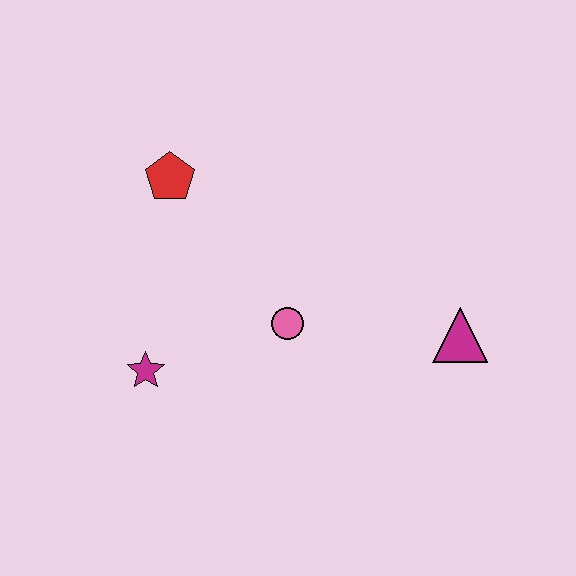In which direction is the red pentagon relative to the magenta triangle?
The red pentagon is to the left of the magenta triangle.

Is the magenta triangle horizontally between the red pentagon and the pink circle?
No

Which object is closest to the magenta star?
The pink circle is closest to the magenta star.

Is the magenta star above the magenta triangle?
No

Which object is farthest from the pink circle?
The red pentagon is farthest from the pink circle.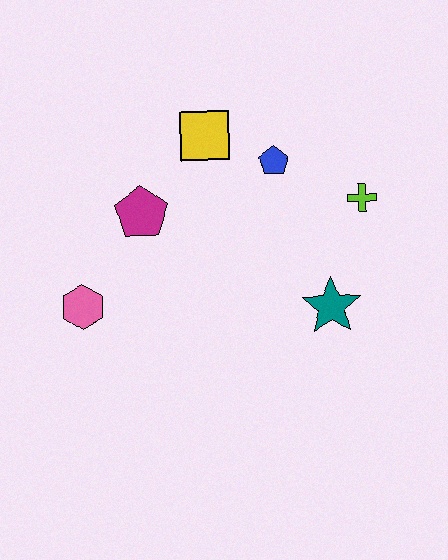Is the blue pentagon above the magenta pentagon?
Yes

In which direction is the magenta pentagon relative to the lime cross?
The magenta pentagon is to the left of the lime cross.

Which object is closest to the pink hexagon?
The magenta pentagon is closest to the pink hexagon.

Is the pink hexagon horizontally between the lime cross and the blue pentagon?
No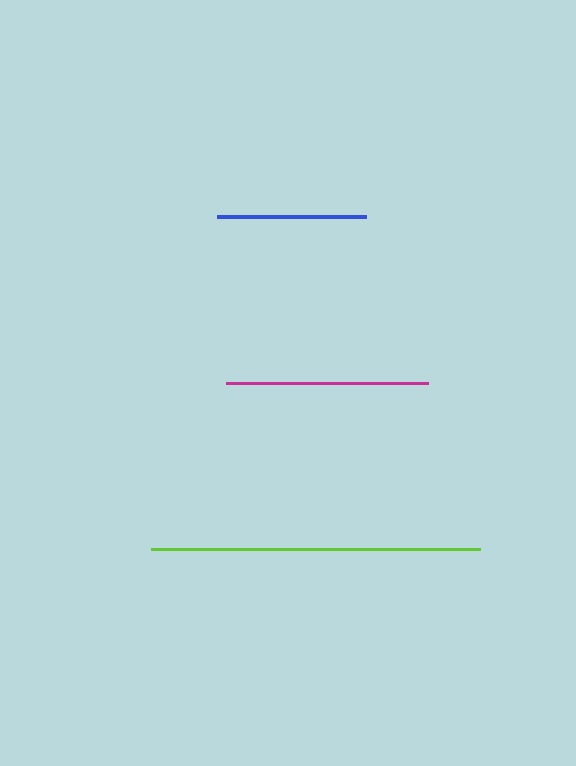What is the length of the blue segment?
The blue segment is approximately 149 pixels long.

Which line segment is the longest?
The lime line is the longest at approximately 328 pixels.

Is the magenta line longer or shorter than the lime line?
The lime line is longer than the magenta line.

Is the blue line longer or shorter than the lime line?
The lime line is longer than the blue line.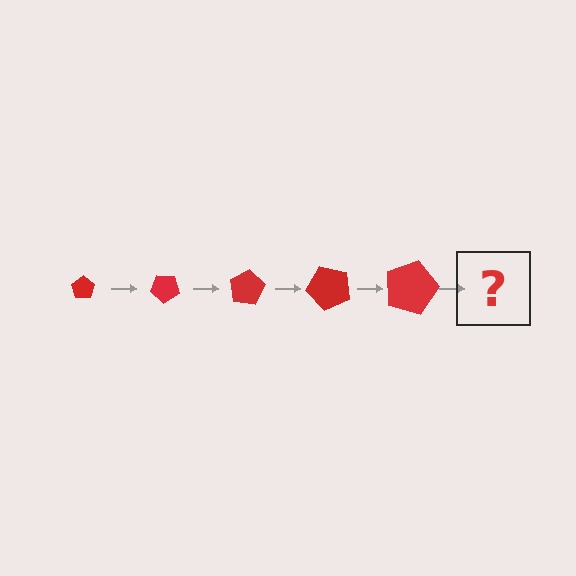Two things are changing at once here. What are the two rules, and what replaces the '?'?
The two rules are that the pentagon grows larger each step and it rotates 40 degrees each step. The '?' should be a pentagon, larger than the previous one and rotated 200 degrees from the start.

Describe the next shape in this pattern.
It should be a pentagon, larger than the previous one and rotated 200 degrees from the start.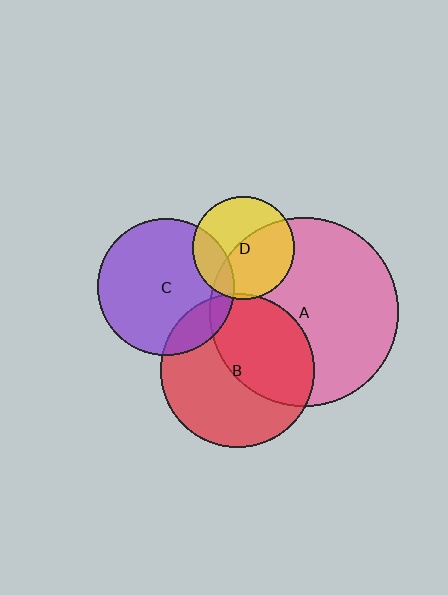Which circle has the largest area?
Circle A (pink).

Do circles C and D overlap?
Yes.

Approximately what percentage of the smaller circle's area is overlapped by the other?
Approximately 20%.